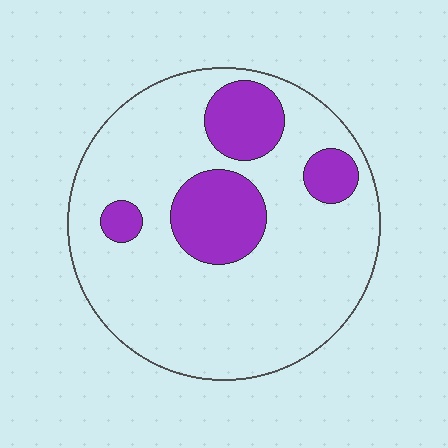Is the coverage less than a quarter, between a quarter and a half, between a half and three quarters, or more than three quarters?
Less than a quarter.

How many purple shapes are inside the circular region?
4.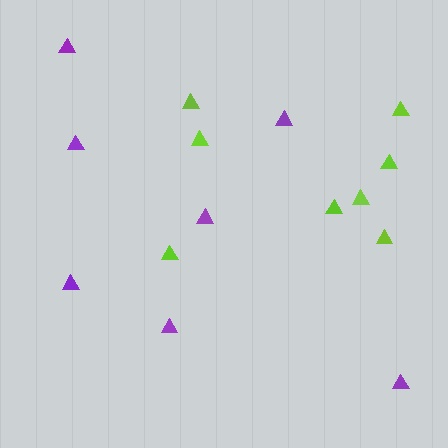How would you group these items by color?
There are 2 groups: one group of purple triangles (7) and one group of lime triangles (8).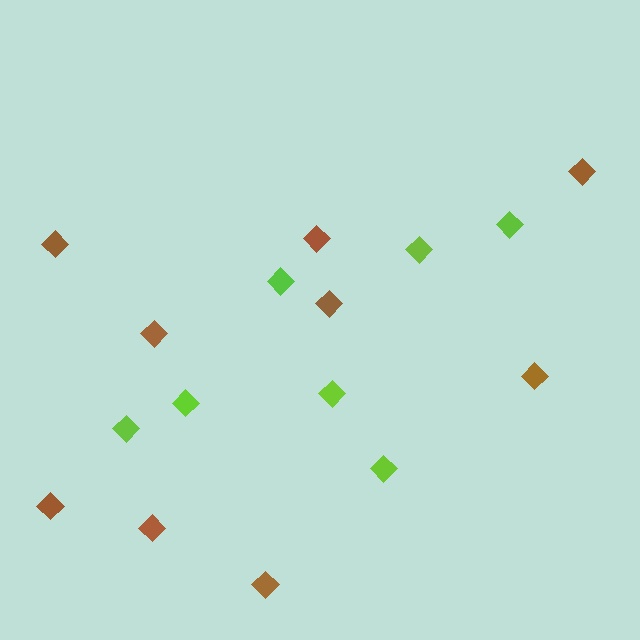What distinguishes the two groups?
There are 2 groups: one group of lime diamonds (7) and one group of brown diamonds (9).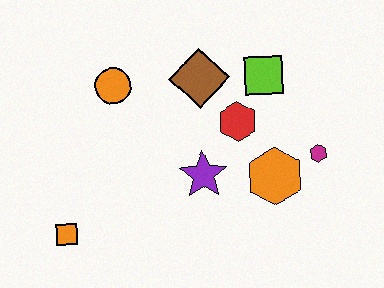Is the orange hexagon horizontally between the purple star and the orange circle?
No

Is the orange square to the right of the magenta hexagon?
No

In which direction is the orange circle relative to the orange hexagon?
The orange circle is to the left of the orange hexagon.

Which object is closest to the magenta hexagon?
The orange hexagon is closest to the magenta hexagon.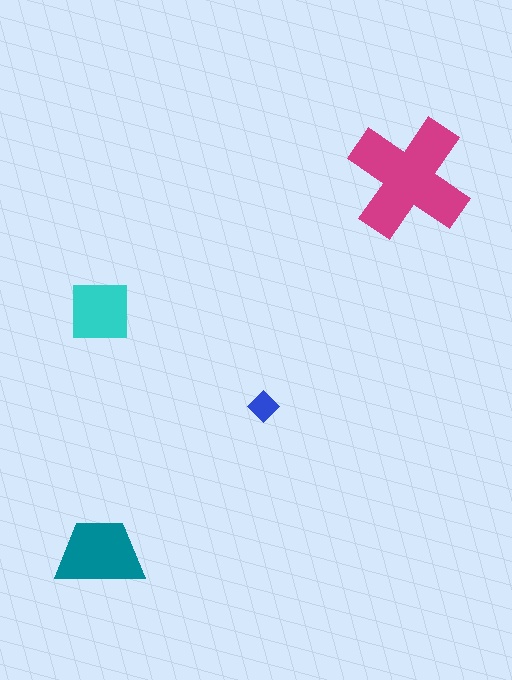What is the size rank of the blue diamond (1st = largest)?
4th.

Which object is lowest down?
The teal trapezoid is bottommost.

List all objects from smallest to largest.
The blue diamond, the cyan square, the teal trapezoid, the magenta cross.